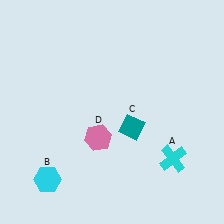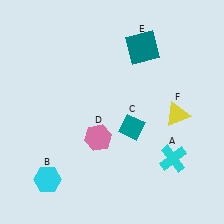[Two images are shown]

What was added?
A teal square (E), a yellow triangle (F) were added in Image 2.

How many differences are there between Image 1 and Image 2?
There are 2 differences between the two images.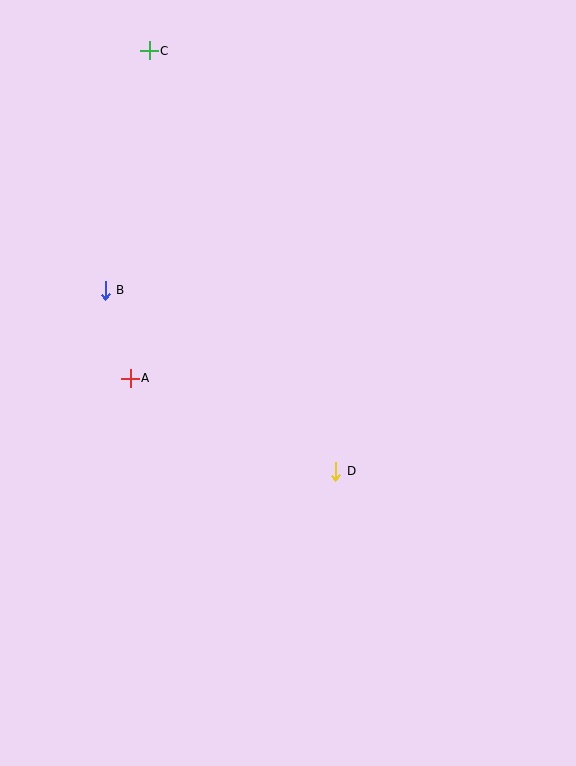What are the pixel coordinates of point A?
Point A is at (130, 378).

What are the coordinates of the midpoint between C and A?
The midpoint between C and A is at (140, 214).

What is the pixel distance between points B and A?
The distance between B and A is 91 pixels.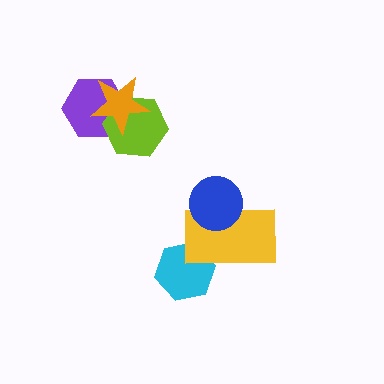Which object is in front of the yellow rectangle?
The blue circle is in front of the yellow rectangle.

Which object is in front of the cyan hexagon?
The yellow rectangle is in front of the cyan hexagon.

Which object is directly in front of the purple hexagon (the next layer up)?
The lime hexagon is directly in front of the purple hexagon.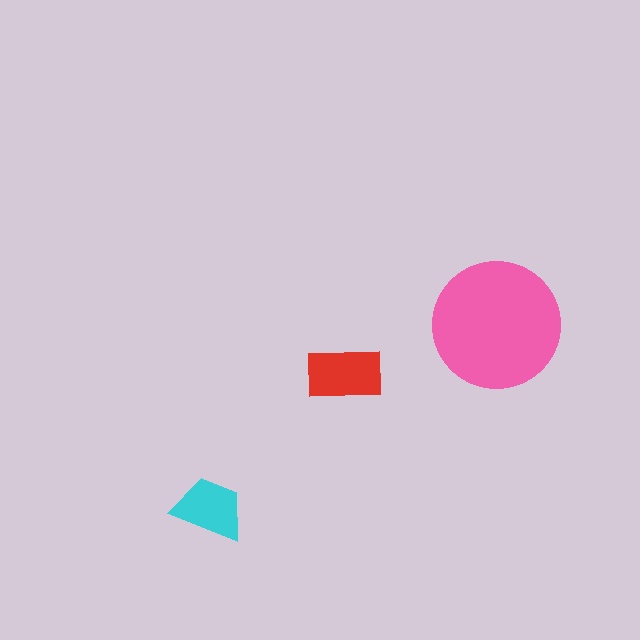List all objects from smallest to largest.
The cyan trapezoid, the red rectangle, the pink circle.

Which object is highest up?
The pink circle is topmost.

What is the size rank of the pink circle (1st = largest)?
1st.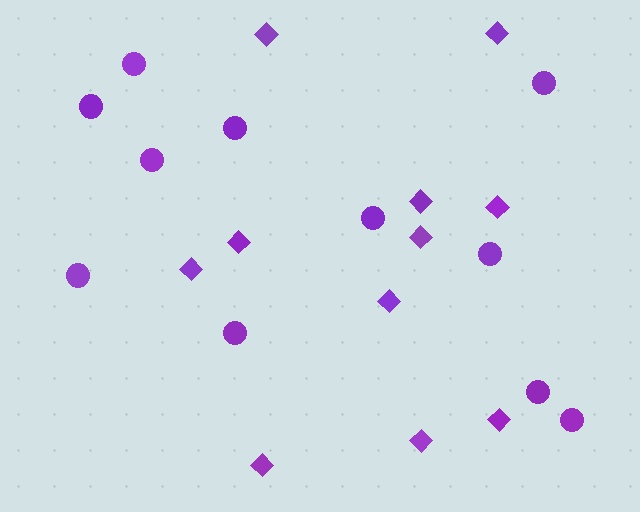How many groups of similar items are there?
There are 2 groups: one group of circles (11) and one group of diamonds (11).